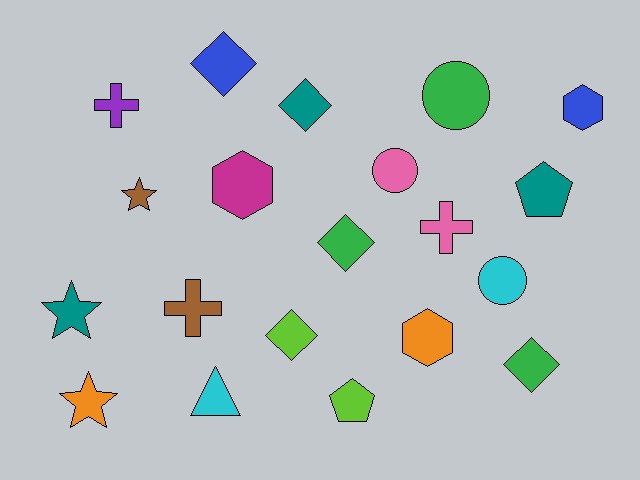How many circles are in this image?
There are 3 circles.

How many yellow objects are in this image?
There are no yellow objects.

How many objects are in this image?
There are 20 objects.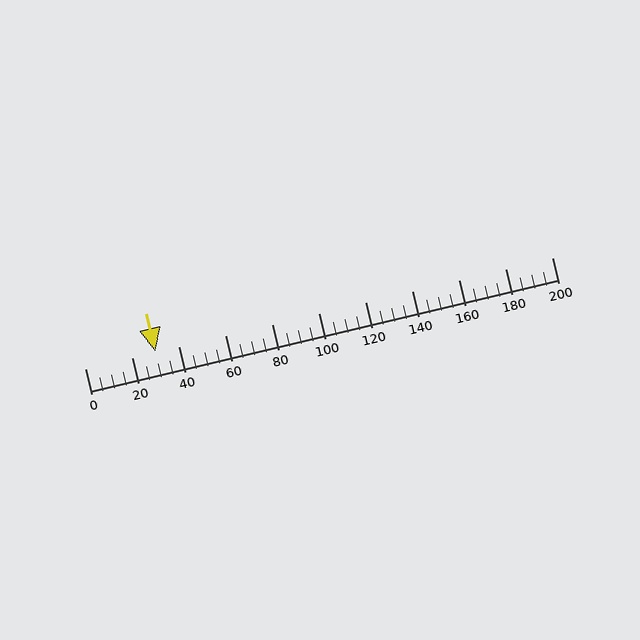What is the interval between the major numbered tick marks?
The major tick marks are spaced 20 units apart.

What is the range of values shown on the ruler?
The ruler shows values from 0 to 200.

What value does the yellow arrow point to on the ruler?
The yellow arrow points to approximately 30.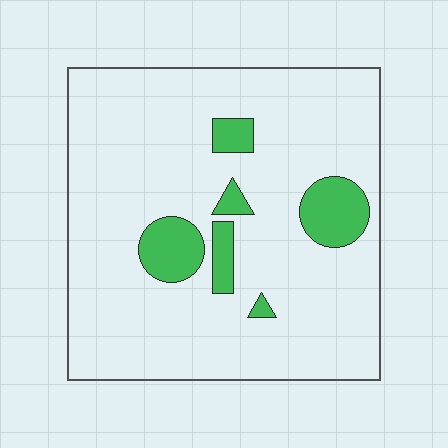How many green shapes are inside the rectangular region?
6.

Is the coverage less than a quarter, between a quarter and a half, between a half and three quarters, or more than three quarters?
Less than a quarter.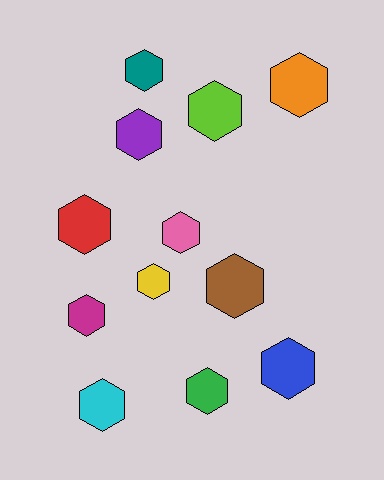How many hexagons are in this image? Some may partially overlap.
There are 12 hexagons.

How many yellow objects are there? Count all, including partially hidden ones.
There is 1 yellow object.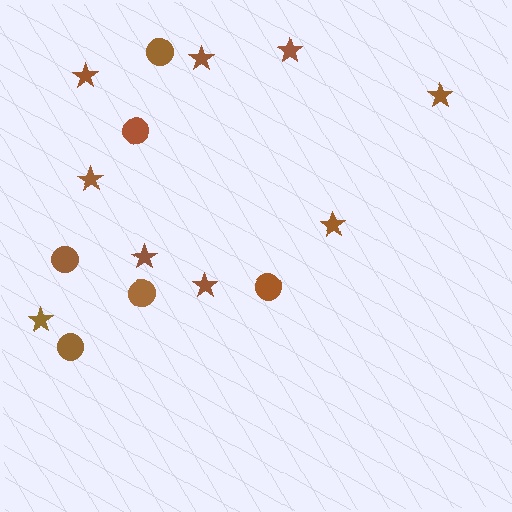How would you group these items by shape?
There are 2 groups: one group of circles (6) and one group of stars (9).